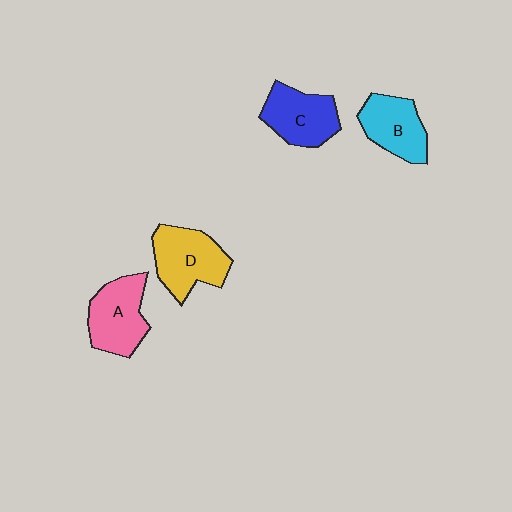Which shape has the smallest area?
Shape B (cyan).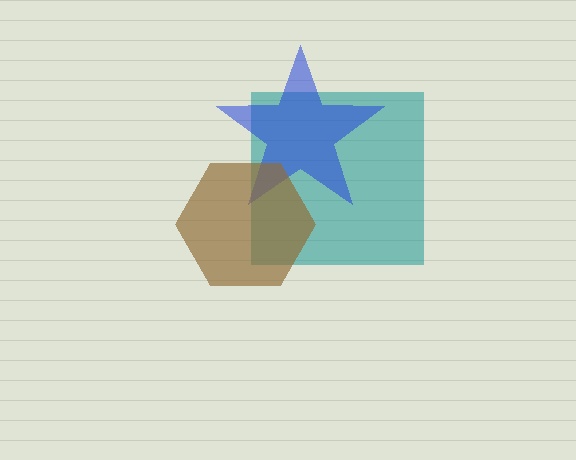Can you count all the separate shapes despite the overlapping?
Yes, there are 3 separate shapes.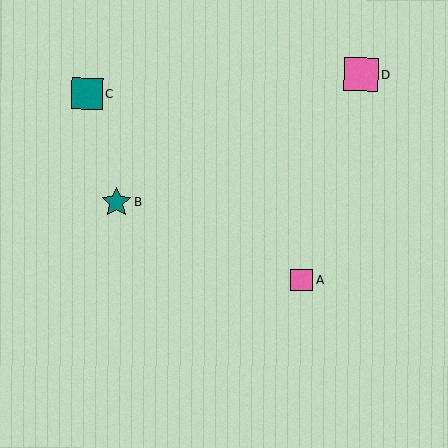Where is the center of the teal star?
The center of the teal star is at (116, 202).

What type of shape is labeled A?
Shape A is a pink square.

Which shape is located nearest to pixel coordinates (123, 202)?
The teal star (labeled B) at (116, 202) is nearest to that location.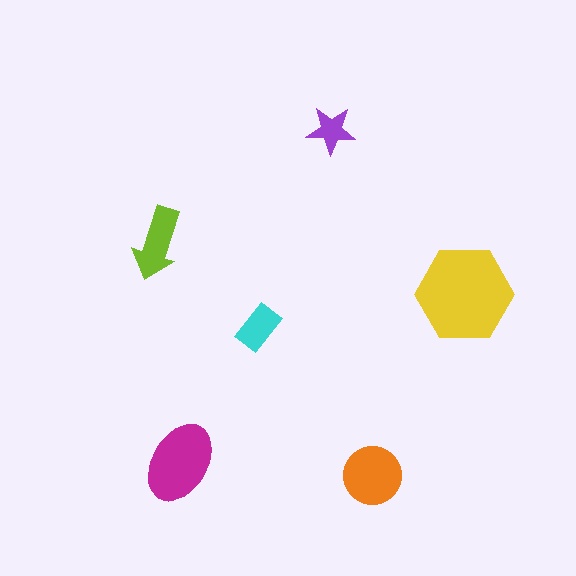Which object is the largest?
The yellow hexagon.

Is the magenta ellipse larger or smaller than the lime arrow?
Larger.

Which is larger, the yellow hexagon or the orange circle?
The yellow hexagon.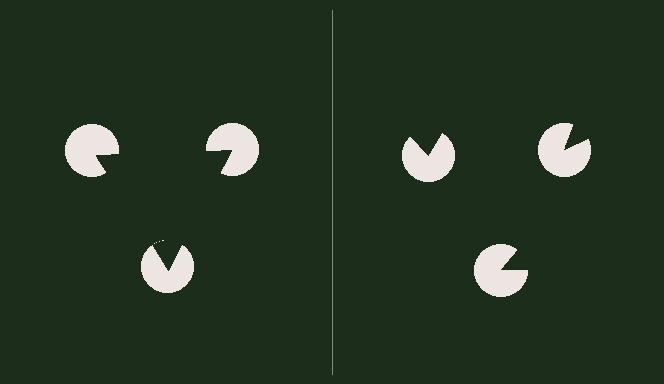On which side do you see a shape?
An illusory triangle appears on the left side. On the right side the wedge cuts are rotated, so no coherent shape forms.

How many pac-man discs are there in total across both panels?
6 — 3 on each side.